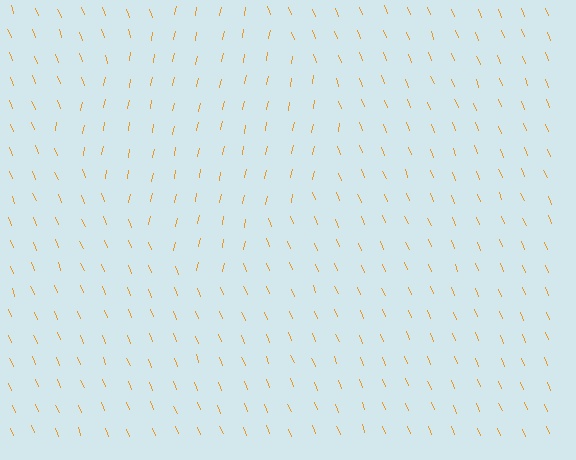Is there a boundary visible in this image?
Yes, there is a texture boundary formed by a change in line orientation.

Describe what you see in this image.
The image is filled with small orange line segments. A diamond region in the image has lines oriented differently from the surrounding lines, creating a visible texture boundary.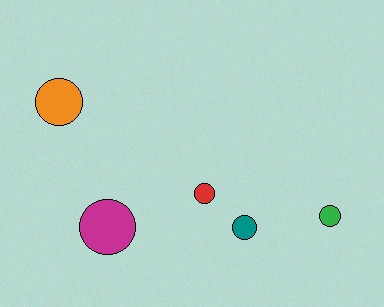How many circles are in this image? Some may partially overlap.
There are 5 circles.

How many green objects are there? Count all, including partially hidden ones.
There is 1 green object.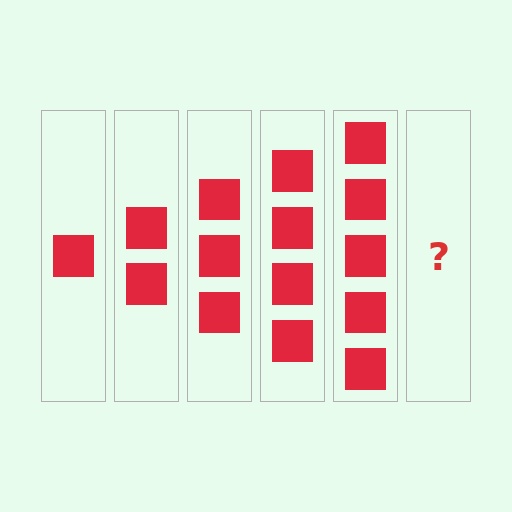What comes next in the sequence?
The next element should be 6 squares.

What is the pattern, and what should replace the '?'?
The pattern is that each step adds one more square. The '?' should be 6 squares.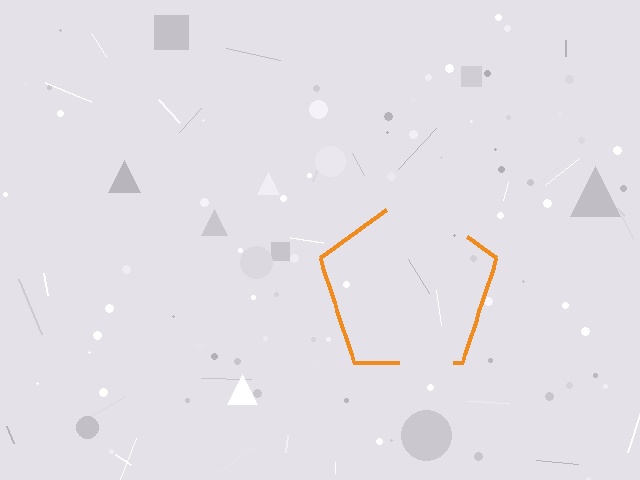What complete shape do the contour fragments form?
The contour fragments form a pentagon.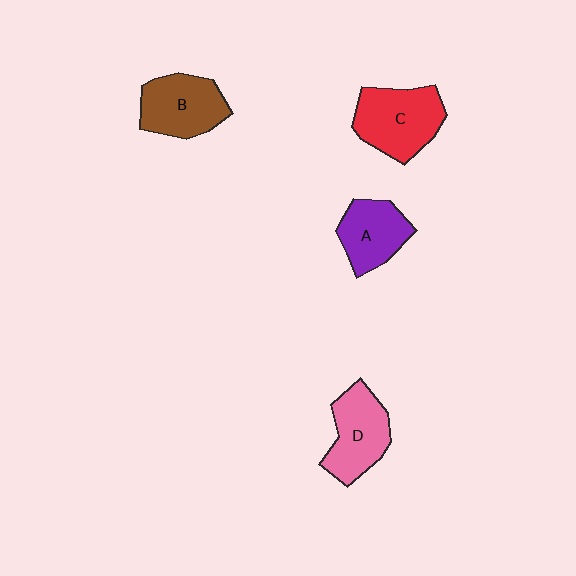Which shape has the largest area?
Shape C (red).